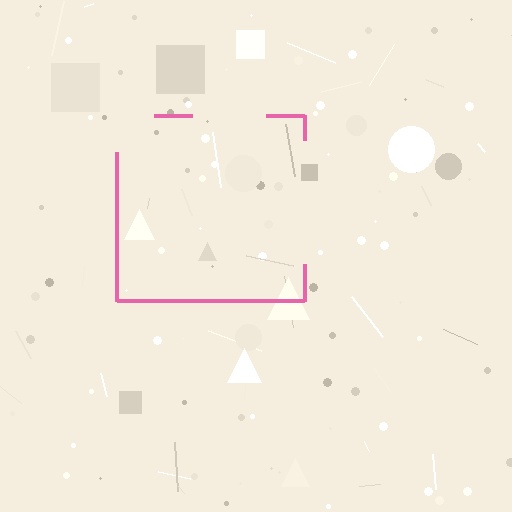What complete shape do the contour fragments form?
The contour fragments form a square.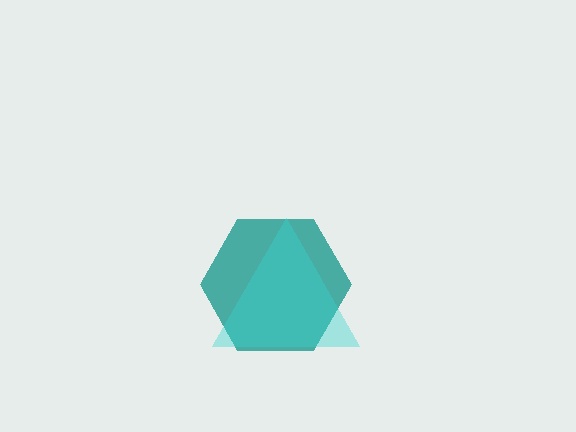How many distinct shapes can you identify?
There are 2 distinct shapes: a teal hexagon, a cyan triangle.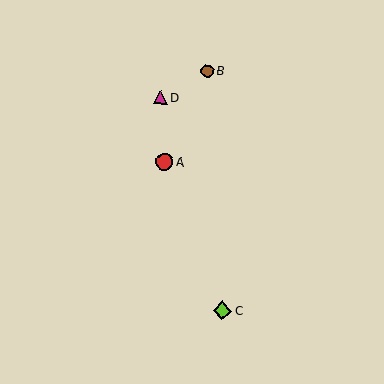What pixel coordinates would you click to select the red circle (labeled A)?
Click at (165, 162) to select the red circle A.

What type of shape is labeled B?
Shape B is a brown circle.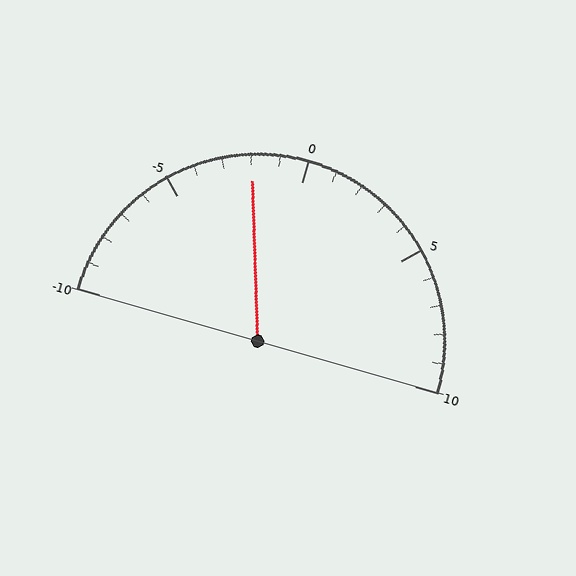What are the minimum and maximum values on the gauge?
The gauge ranges from -10 to 10.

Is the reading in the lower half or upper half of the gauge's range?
The reading is in the lower half of the range (-10 to 10).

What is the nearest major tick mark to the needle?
The nearest major tick mark is 0.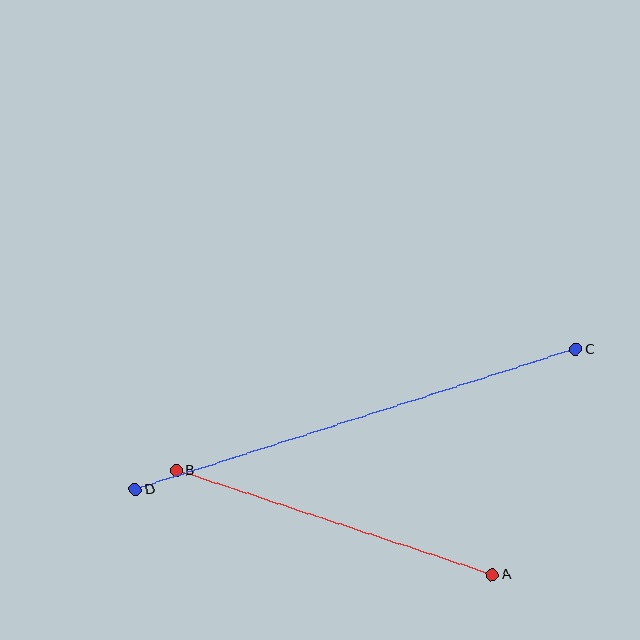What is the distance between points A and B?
The distance is approximately 333 pixels.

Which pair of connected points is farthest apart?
Points C and D are farthest apart.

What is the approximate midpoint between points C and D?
The midpoint is at approximately (356, 419) pixels.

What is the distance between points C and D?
The distance is approximately 462 pixels.